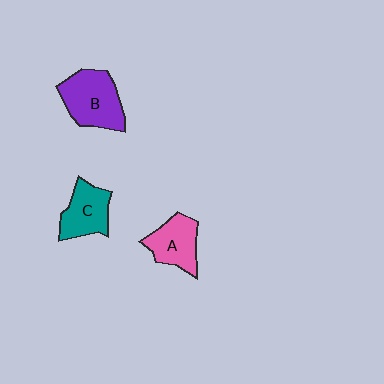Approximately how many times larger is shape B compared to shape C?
Approximately 1.3 times.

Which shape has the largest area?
Shape B (purple).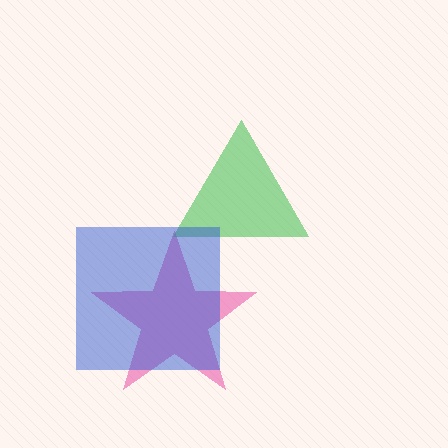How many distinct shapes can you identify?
There are 3 distinct shapes: a pink star, a green triangle, a blue square.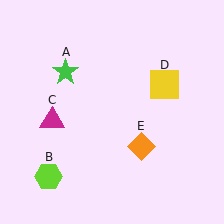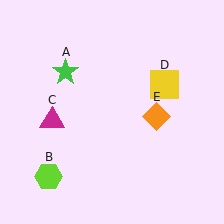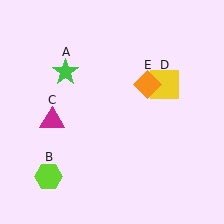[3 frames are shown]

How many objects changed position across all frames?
1 object changed position: orange diamond (object E).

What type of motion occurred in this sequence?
The orange diamond (object E) rotated counterclockwise around the center of the scene.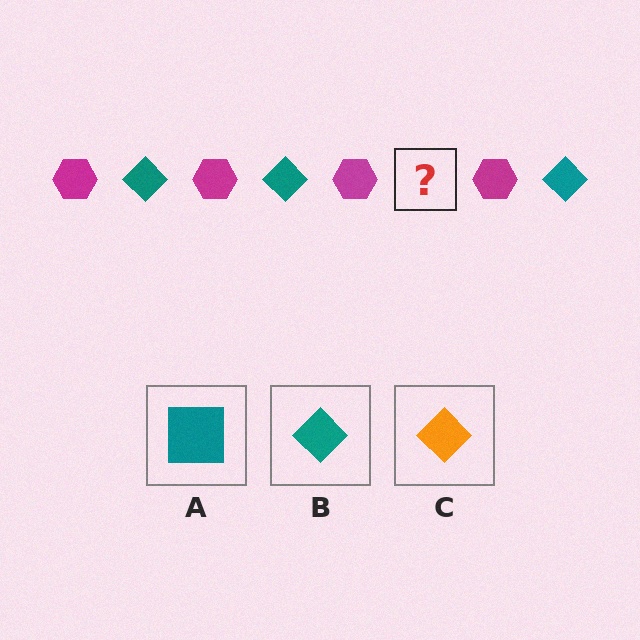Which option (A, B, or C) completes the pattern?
B.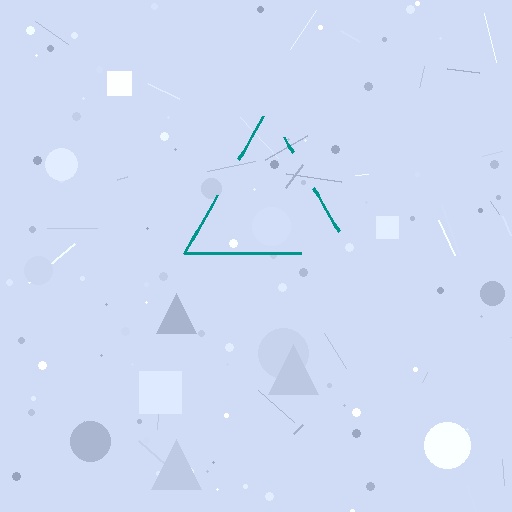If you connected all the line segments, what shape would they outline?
They would outline a triangle.